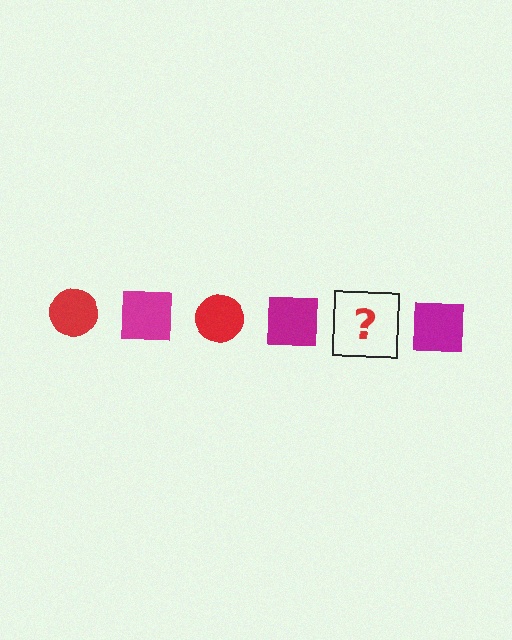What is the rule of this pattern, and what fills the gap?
The rule is that the pattern alternates between red circle and magenta square. The gap should be filled with a red circle.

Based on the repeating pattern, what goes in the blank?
The blank should be a red circle.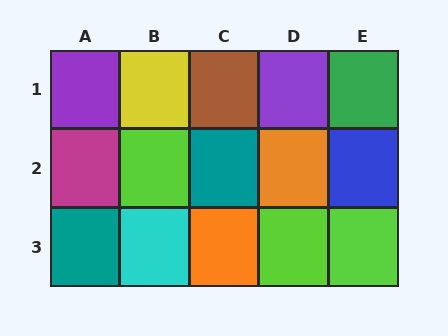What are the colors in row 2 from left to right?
Magenta, lime, teal, orange, blue.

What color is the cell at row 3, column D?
Lime.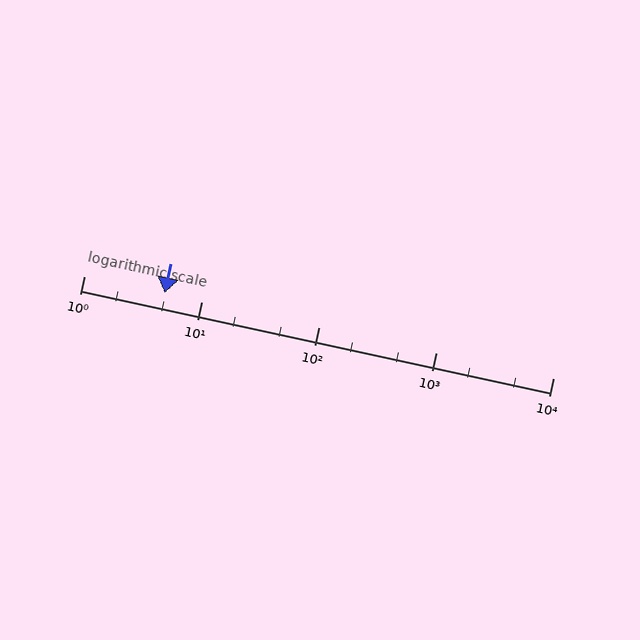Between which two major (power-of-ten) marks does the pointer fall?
The pointer is between 1 and 10.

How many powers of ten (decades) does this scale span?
The scale spans 4 decades, from 1 to 10000.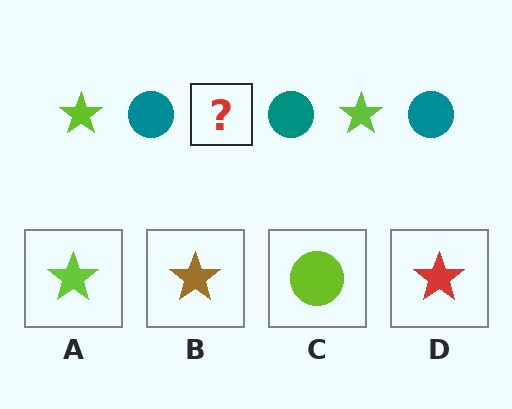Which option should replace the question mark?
Option A.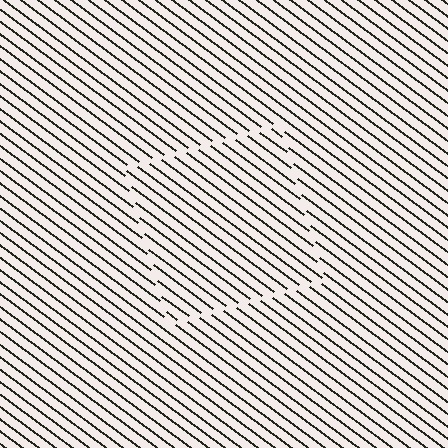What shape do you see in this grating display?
An illusory square. The interior of the shape contains the same grating, shifted by half a period — the contour is defined by the phase discontinuity where line-ends from the inner and outer gratings abut.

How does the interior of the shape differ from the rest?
The interior of the shape contains the same grating, shifted by half a period — the contour is defined by the phase discontinuity where line-ends from the inner and outer gratings abut.